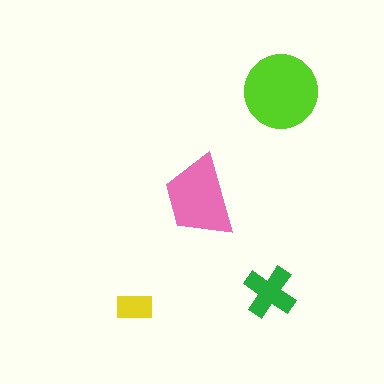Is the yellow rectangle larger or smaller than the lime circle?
Smaller.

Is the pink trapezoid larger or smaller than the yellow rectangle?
Larger.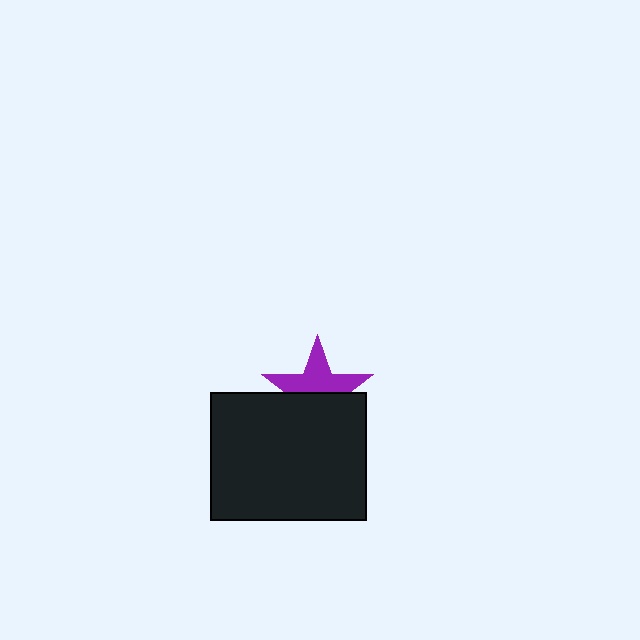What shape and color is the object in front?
The object in front is a black rectangle.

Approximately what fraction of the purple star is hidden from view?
Roughly 47% of the purple star is hidden behind the black rectangle.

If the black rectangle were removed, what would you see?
You would see the complete purple star.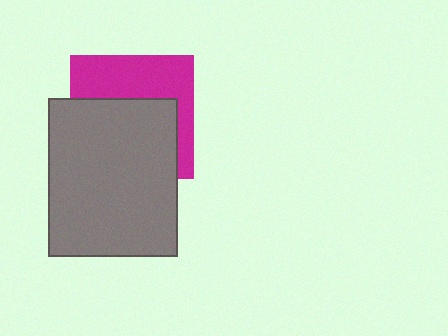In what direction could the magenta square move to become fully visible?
The magenta square could move up. That would shift it out from behind the gray rectangle entirely.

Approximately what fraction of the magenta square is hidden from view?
Roughly 58% of the magenta square is hidden behind the gray rectangle.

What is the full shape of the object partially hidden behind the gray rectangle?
The partially hidden object is a magenta square.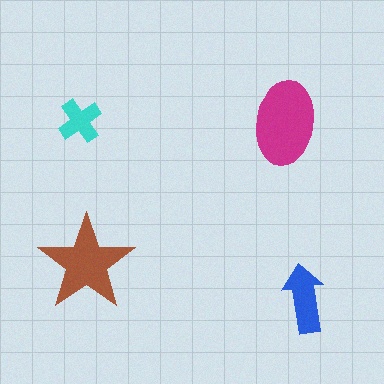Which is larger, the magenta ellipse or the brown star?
The magenta ellipse.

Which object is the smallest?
The cyan cross.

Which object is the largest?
The magenta ellipse.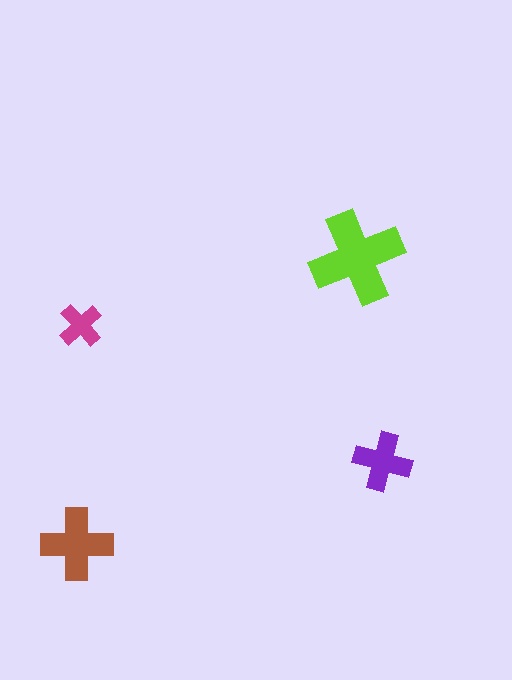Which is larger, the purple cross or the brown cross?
The brown one.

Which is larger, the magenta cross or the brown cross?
The brown one.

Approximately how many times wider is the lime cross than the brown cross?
About 1.5 times wider.